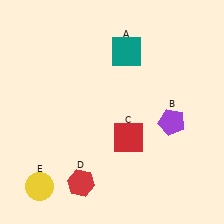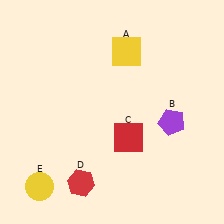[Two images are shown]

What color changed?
The square (A) changed from teal in Image 1 to yellow in Image 2.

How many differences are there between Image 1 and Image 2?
There is 1 difference between the two images.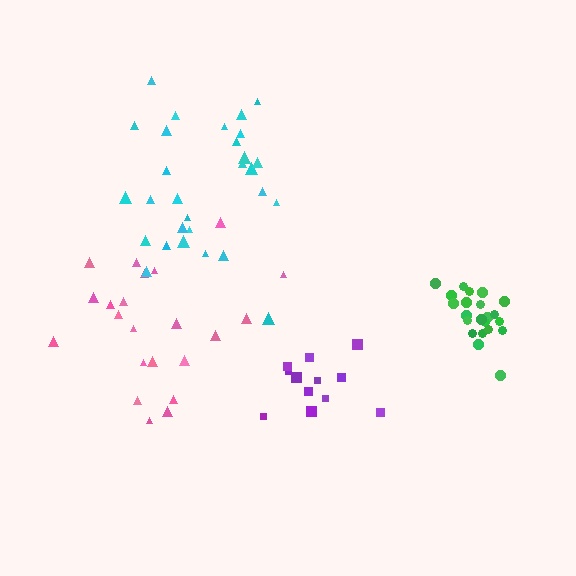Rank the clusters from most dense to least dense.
green, purple, cyan, pink.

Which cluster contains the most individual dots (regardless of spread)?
Cyan (29).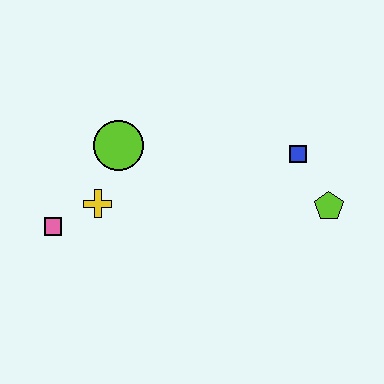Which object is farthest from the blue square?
The pink square is farthest from the blue square.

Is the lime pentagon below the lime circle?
Yes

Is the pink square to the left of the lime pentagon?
Yes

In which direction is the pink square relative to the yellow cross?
The pink square is to the left of the yellow cross.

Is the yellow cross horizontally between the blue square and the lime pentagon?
No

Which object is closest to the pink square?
The yellow cross is closest to the pink square.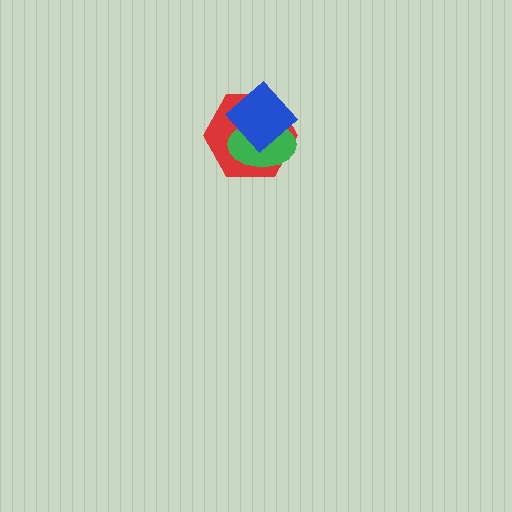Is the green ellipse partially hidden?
Yes, it is partially covered by another shape.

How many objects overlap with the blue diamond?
2 objects overlap with the blue diamond.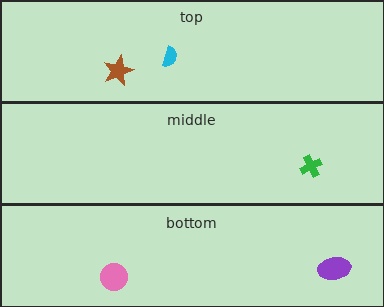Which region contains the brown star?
The top region.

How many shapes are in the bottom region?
2.